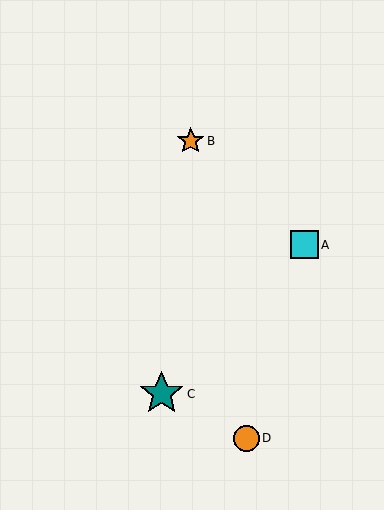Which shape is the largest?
The teal star (labeled C) is the largest.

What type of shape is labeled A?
Shape A is a cyan square.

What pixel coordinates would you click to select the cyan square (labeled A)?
Click at (304, 245) to select the cyan square A.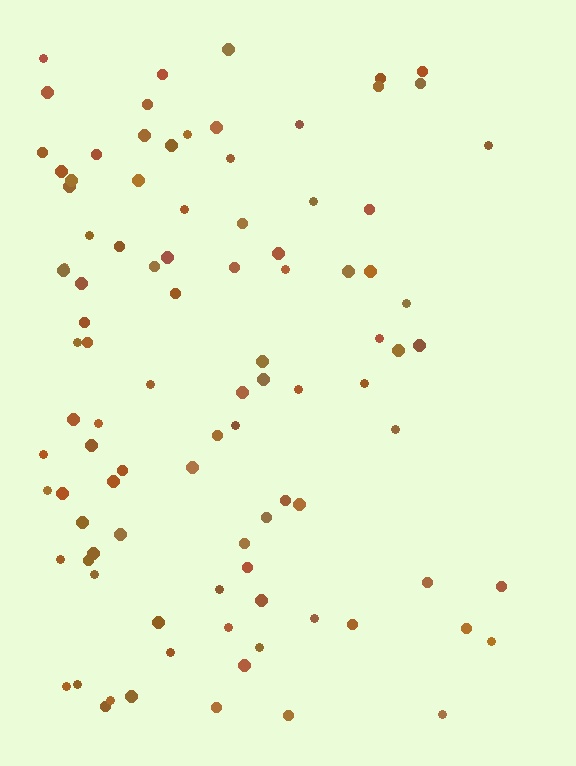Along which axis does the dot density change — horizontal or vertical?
Horizontal.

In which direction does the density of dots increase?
From right to left, with the left side densest.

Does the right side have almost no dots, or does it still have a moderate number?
Still a moderate number, just noticeably fewer than the left.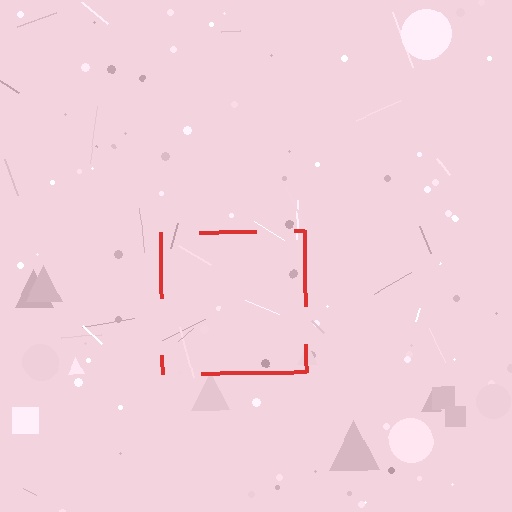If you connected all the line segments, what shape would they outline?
They would outline a square.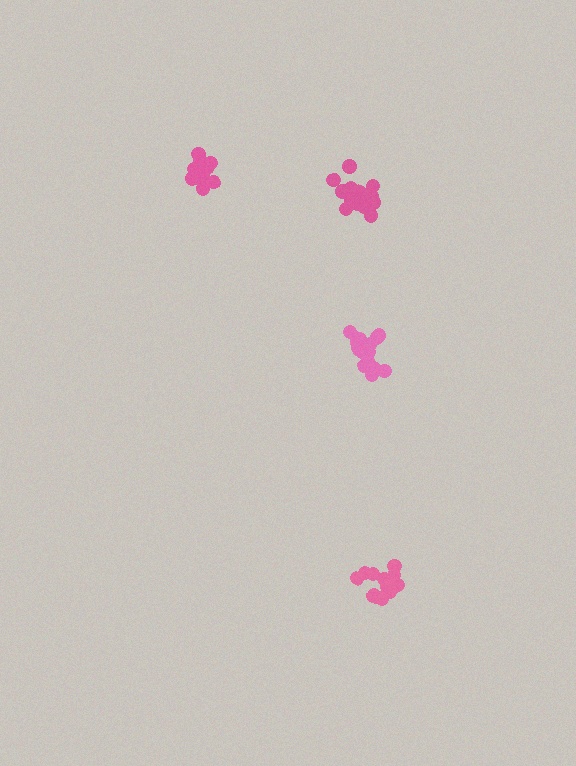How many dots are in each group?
Group 1: 14 dots, Group 2: 13 dots, Group 3: 18 dots, Group 4: 19 dots (64 total).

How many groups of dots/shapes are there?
There are 4 groups.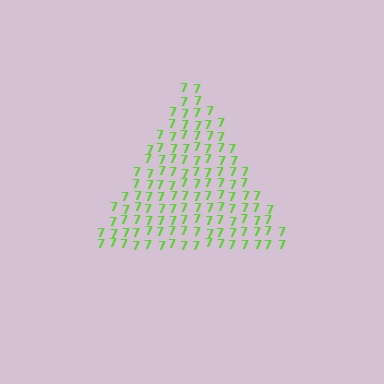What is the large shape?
The large shape is a triangle.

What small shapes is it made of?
It is made of small digit 7's.